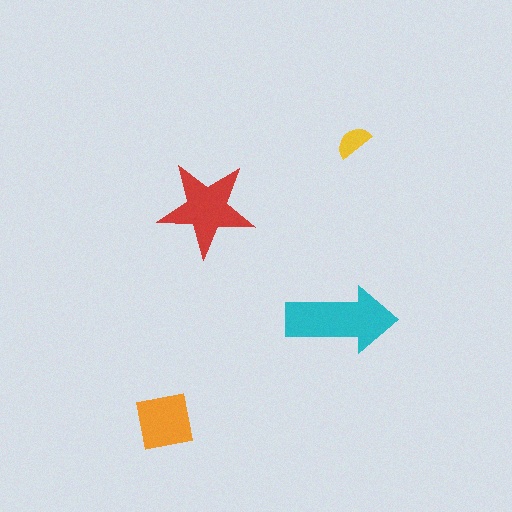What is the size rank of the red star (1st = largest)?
2nd.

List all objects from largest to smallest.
The cyan arrow, the red star, the orange square, the yellow semicircle.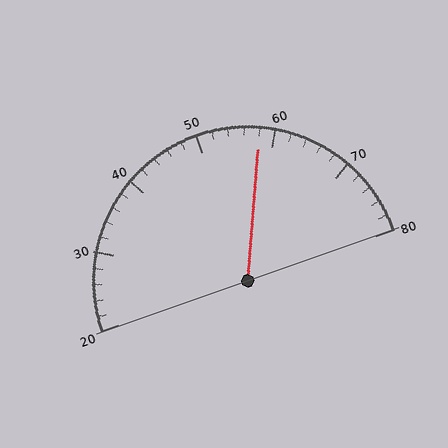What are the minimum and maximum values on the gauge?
The gauge ranges from 20 to 80.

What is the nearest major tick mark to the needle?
The nearest major tick mark is 60.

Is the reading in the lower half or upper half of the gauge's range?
The reading is in the upper half of the range (20 to 80).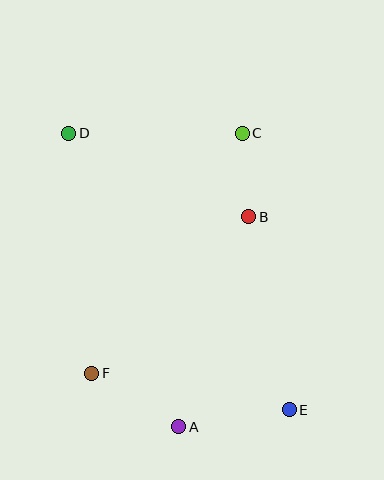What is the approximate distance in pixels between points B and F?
The distance between B and F is approximately 222 pixels.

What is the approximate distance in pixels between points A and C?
The distance between A and C is approximately 301 pixels.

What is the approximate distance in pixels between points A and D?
The distance between A and D is approximately 313 pixels.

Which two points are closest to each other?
Points B and C are closest to each other.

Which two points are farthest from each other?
Points D and E are farthest from each other.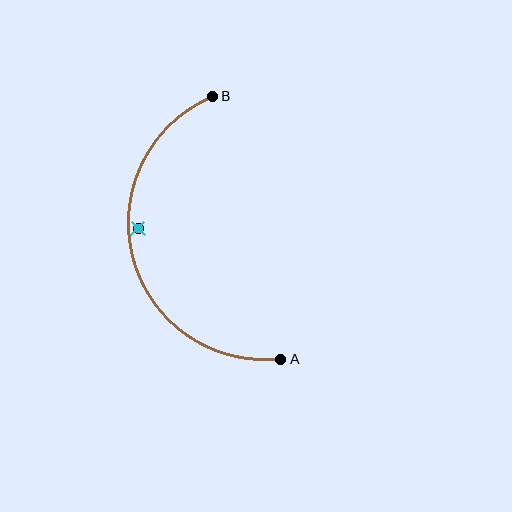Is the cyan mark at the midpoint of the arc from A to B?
No — the cyan mark does not lie on the arc at all. It sits slightly inside the curve.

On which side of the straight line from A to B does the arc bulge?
The arc bulges to the left of the straight line connecting A and B.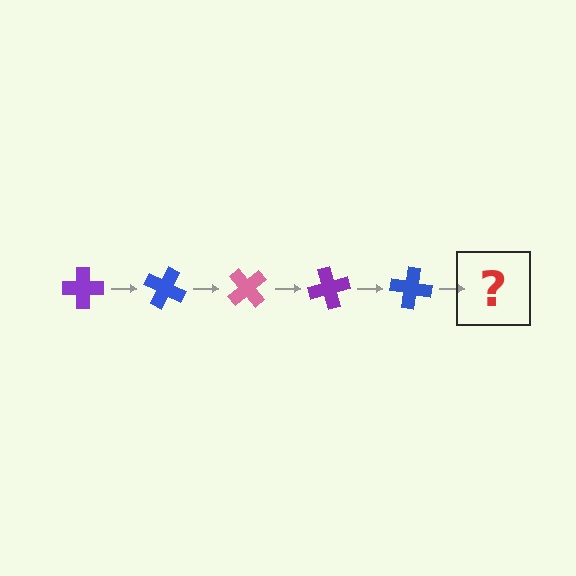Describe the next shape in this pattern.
It should be a pink cross, rotated 125 degrees from the start.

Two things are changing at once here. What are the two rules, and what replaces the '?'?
The two rules are that it rotates 25 degrees each step and the color cycles through purple, blue, and pink. The '?' should be a pink cross, rotated 125 degrees from the start.